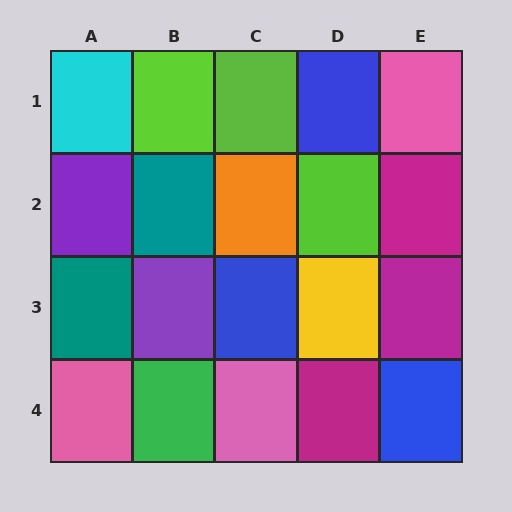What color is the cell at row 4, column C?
Pink.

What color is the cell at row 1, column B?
Lime.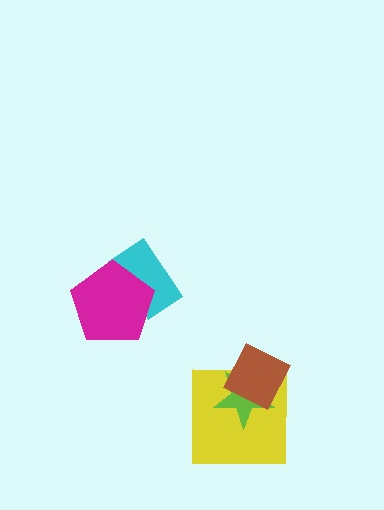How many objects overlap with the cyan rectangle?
1 object overlaps with the cyan rectangle.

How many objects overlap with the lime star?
2 objects overlap with the lime star.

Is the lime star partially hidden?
Yes, it is partially covered by another shape.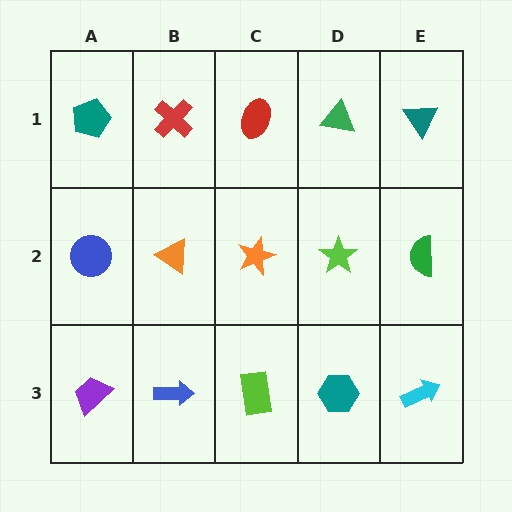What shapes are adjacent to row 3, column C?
An orange star (row 2, column C), a blue arrow (row 3, column B), a teal hexagon (row 3, column D).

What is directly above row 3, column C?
An orange star.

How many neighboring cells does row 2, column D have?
4.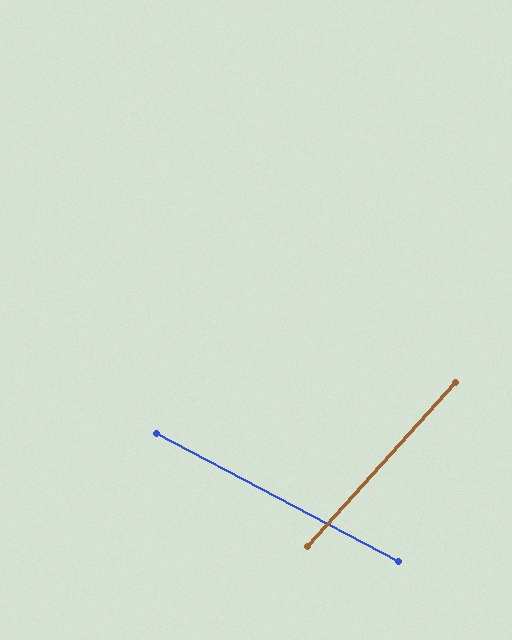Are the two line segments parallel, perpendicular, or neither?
Neither parallel nor perpendicular — they differ by about 76°.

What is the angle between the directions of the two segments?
Approximately 76 degrees.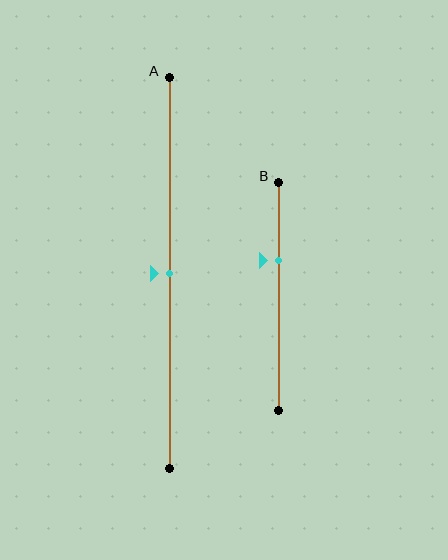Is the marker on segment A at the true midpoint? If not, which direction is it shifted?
Yes, the marker on segment A is at the true midpoint.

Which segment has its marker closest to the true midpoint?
Segment A has its marker closest to the true midpoint.